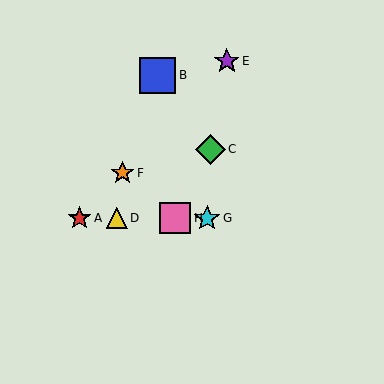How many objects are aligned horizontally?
4 objects (A, D, G, H) are aligned horizontally.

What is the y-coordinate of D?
Object D is at y≈218.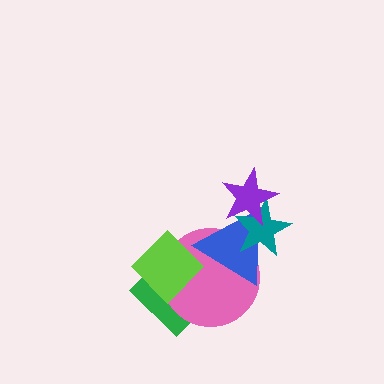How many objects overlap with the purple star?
2 objects overlap with the purple star.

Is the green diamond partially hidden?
Yes, it is partially covered by another shape.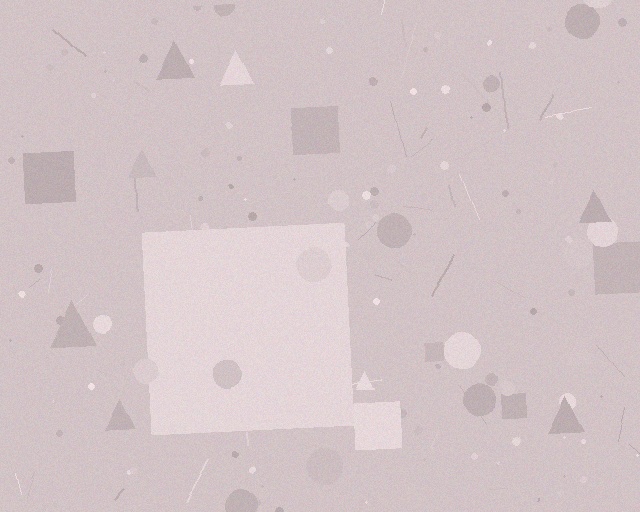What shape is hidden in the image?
A square is hidden in the image.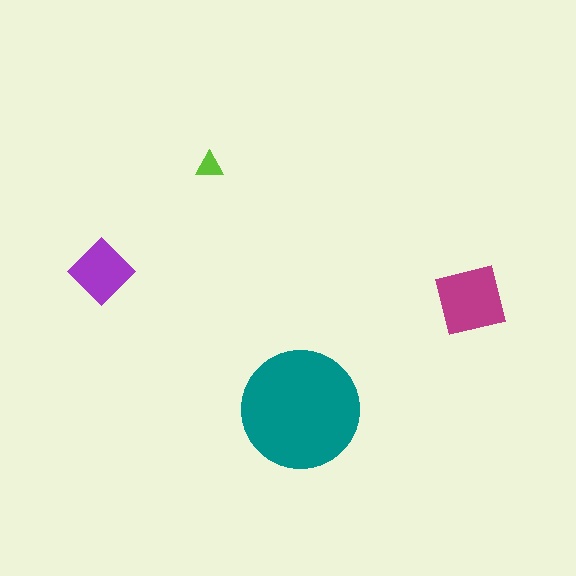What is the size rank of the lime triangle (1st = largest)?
4th.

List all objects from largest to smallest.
The teal circle, the magenta square, the purple diamond, the lime triangle.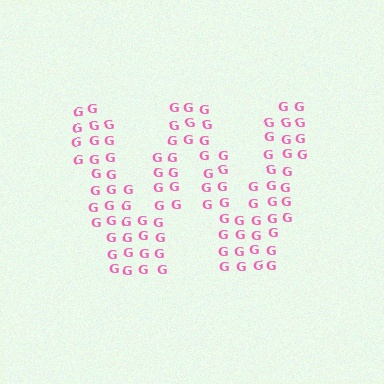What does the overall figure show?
The overall figure shows the letter W.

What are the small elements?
The small elements are letter G's.